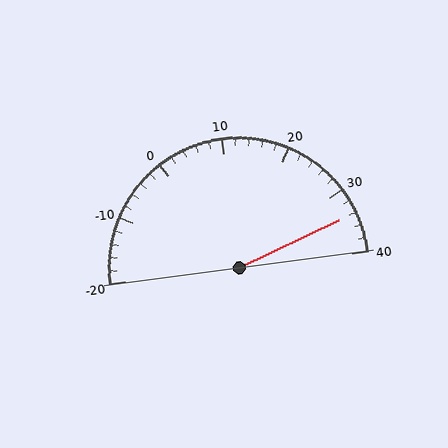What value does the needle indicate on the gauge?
The needle indicates approximately 34.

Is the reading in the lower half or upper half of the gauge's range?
The reading is in the upper half of the range (-20 to 40).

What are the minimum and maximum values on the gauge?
The gauge ranges from -20 to 40.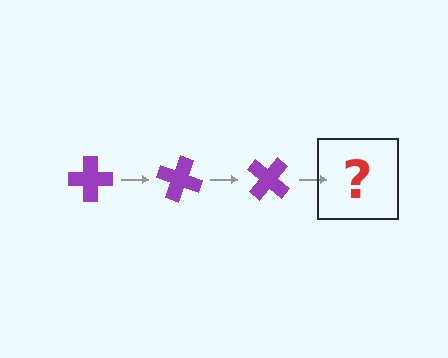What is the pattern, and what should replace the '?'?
The pattern is that the cross rotates 20 degrees each step. The '?' should be a purple cross rotated 60 degrees.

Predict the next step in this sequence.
The next step is a purple cross rotated 60 degrees.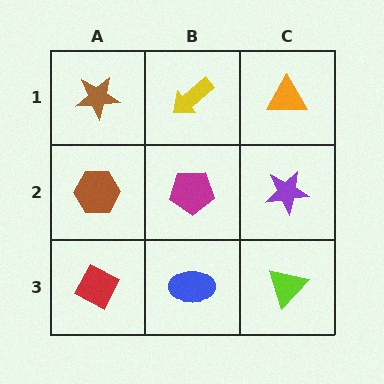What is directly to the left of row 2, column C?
A magenta pentagon.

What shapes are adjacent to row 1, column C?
A purple star (row 2, column C), a yellow arrow (row 1, column B).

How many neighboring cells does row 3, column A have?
2.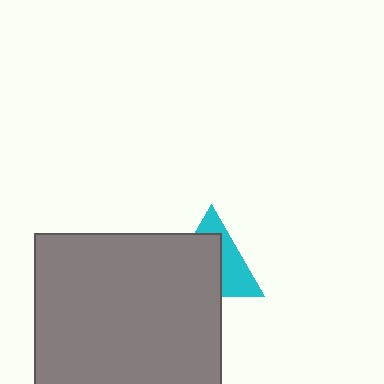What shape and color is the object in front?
The object in front is a gray square.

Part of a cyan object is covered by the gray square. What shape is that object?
It is a triangle.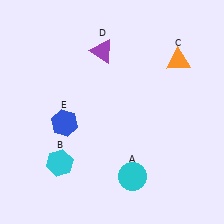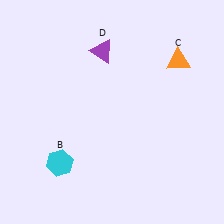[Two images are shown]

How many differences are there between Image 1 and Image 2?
There are 2 differences between the two images.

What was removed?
The cyan circle (A), the blue hexagon (E) were removed in Image 2.